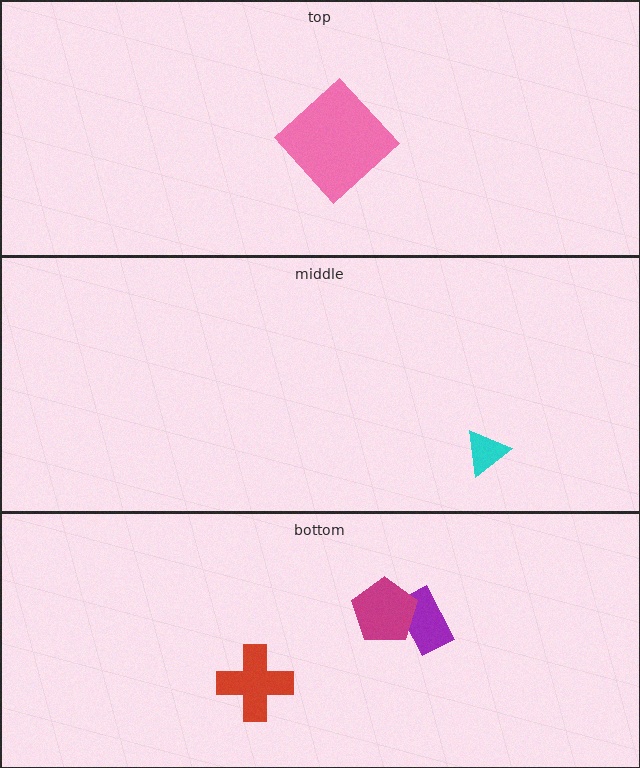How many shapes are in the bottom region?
3.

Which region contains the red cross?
The bottom region.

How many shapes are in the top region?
1.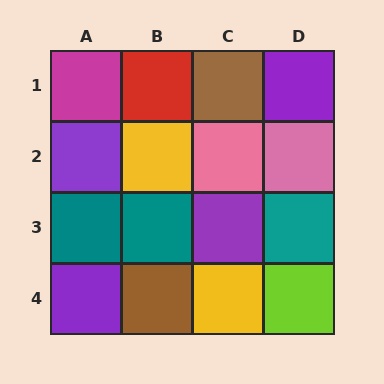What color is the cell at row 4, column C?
Yellow.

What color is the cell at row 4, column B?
Brown.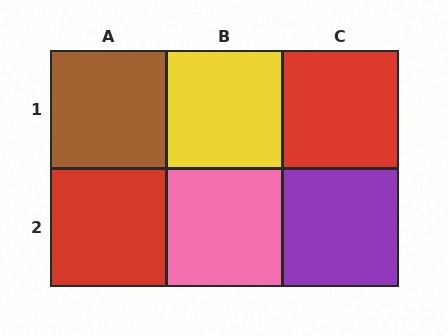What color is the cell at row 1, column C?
Red.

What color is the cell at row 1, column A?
Brown.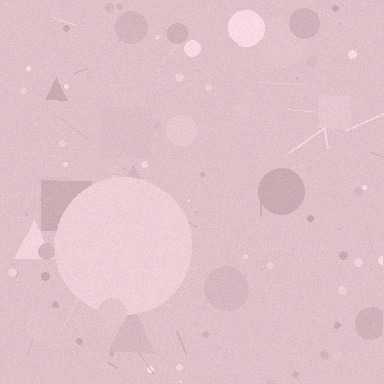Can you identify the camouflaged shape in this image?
The camouflaged shape is a circle.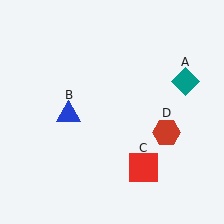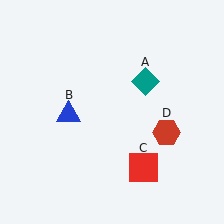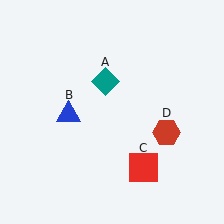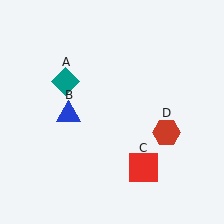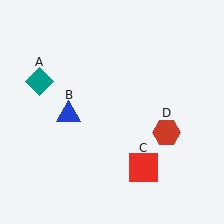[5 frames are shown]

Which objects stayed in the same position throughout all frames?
Blue triangle (object B) and red square (object C) and red hexagon (object D) remained stationary.